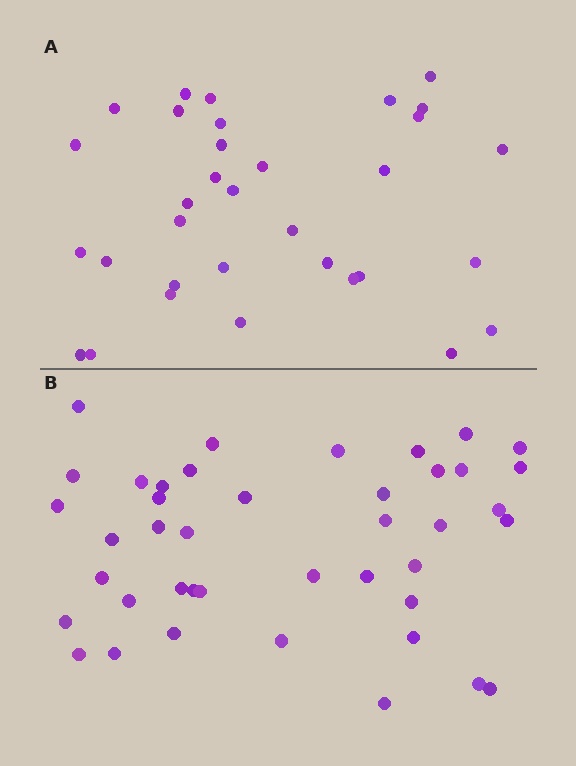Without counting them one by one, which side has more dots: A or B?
Region B (the bottom region) has more dots.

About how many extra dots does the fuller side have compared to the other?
Region B has roughly 8 or so more dots than region A.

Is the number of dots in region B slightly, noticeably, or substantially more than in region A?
Region B has noticeably more, but not dramatically so. The ratio is roughly 1.3 to 1.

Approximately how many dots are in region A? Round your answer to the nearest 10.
About 30 dots. (The exact count is 33, which rounds to 30.)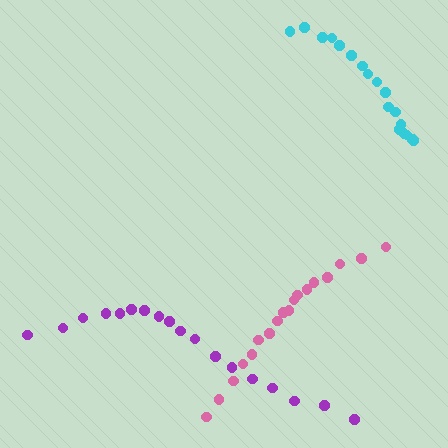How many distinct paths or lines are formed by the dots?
There are 3 distinct paths.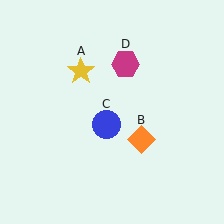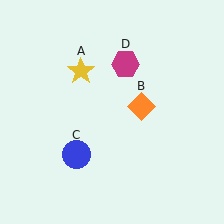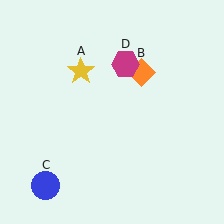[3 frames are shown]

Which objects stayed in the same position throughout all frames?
Yellow star (object A) and magenta hexagon (object D) remained stationary.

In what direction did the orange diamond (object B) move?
The orange diamond (object B) moved up.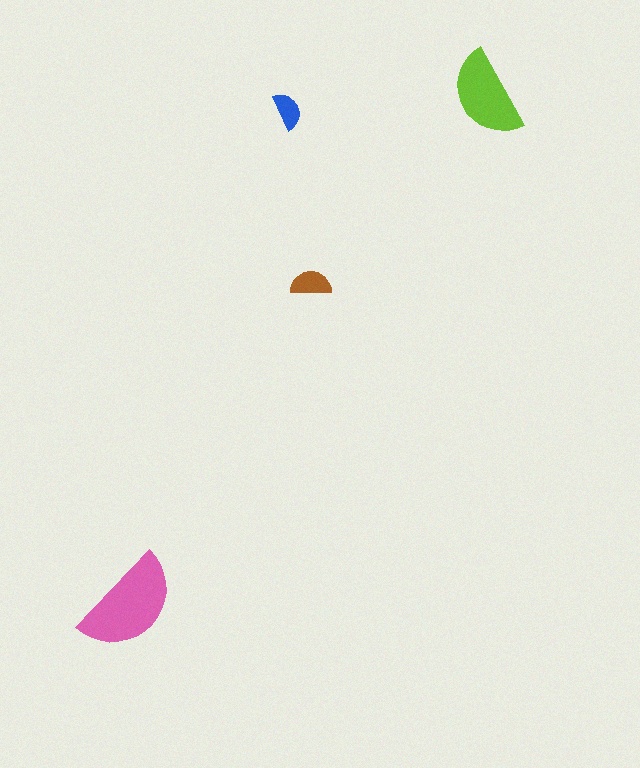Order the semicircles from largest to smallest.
the pink one, the lime one, the brown one, the blue one.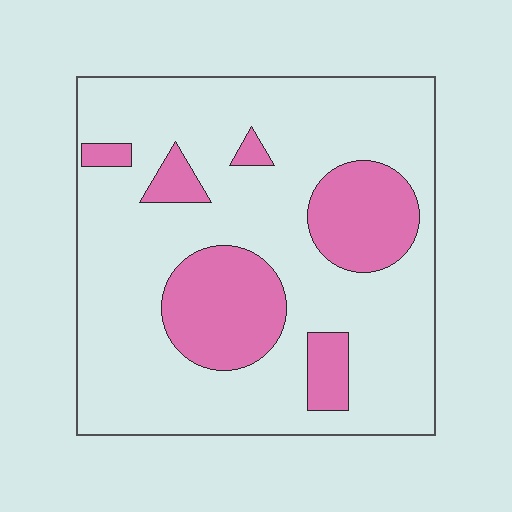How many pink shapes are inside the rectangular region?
6.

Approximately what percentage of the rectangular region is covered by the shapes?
Approximately 25%.